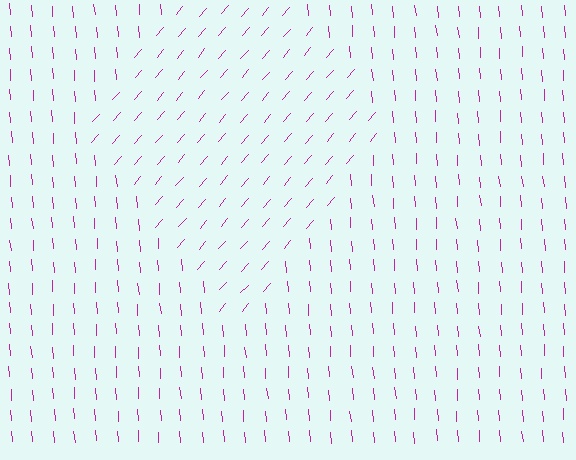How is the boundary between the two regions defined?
The boundary is defined purely by a change in line orientation (approximately 45 degrees difference). All lines are the same color and thickness.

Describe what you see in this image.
The image is filled with small magenta line segments. A diamond region in the image has lines oriented differently from the surrounding lines, creating a visible texture boundary.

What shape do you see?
I see a diamond.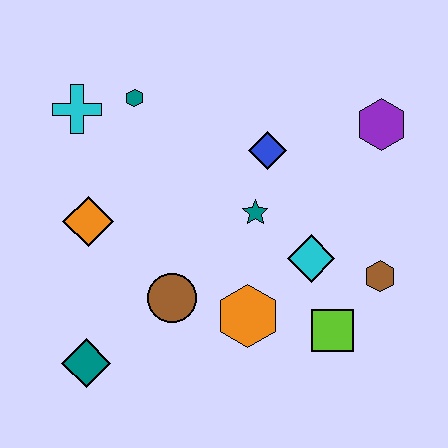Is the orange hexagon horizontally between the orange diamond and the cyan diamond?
Yes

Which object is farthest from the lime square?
The cyan cross is farthest from the lime square.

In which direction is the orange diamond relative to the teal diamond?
The orange diamond is above the teal diamond.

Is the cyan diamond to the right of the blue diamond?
Yes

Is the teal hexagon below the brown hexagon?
No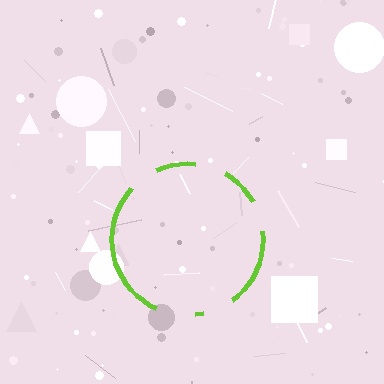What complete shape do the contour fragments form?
The contour fragments form a circle.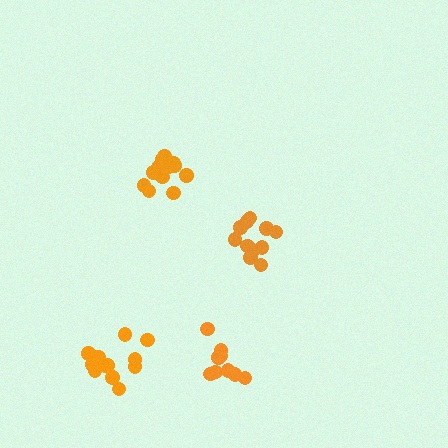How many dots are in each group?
Group 1: 11 dots, Group 2: 15 dots, Group 3: 14 dots, Group 4: 9 dots (49 total).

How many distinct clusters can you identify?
There are 4 distinct clusters.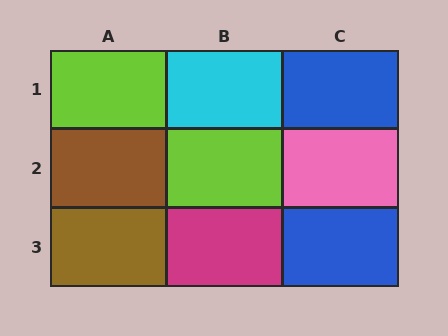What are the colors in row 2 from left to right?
Brown, lime, pink.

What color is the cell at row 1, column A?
Lime.